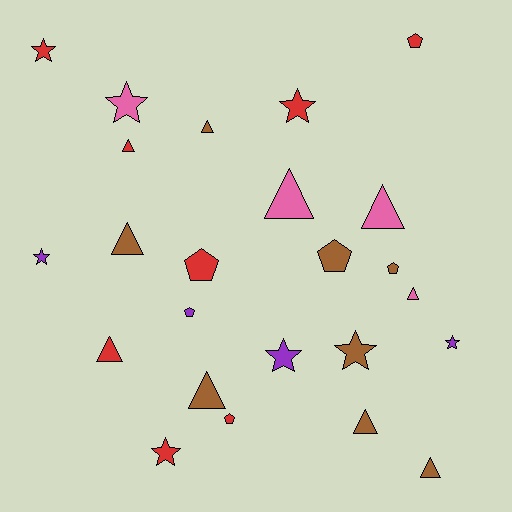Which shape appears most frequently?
Triangle, with 10 objects.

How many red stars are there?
There are 3 red stars.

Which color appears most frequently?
Brown, with 8 objects.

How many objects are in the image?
There are 24 objects.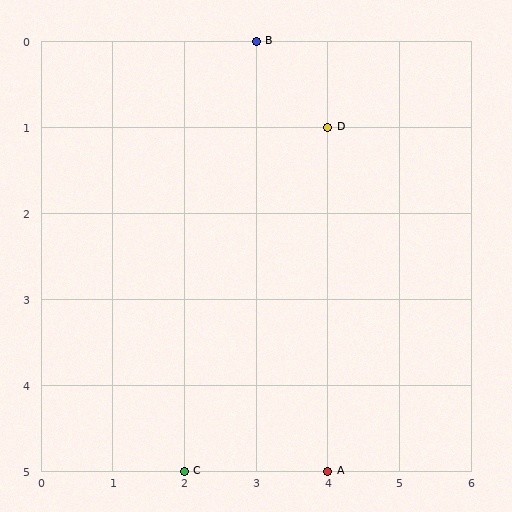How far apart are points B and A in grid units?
Points B and A are 1 column and 5 rows apart (about 5.1 grid units diagonally).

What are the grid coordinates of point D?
Point D is at grid coordinates (4, 1).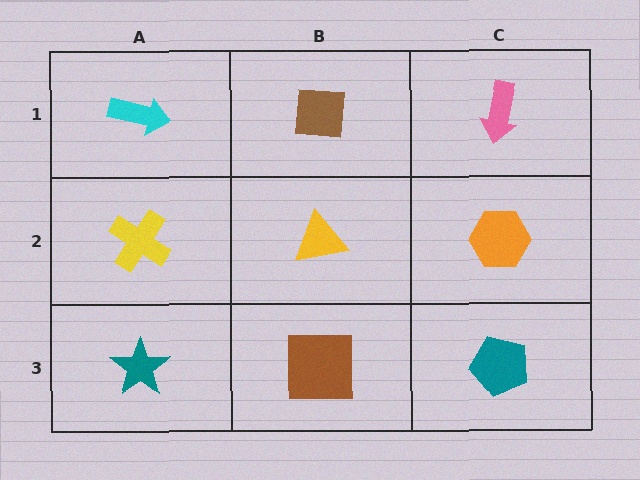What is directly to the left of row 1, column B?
A cyan arrow.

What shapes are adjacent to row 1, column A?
A yellow cross (row 2, column A), a brown square (row 1, column B).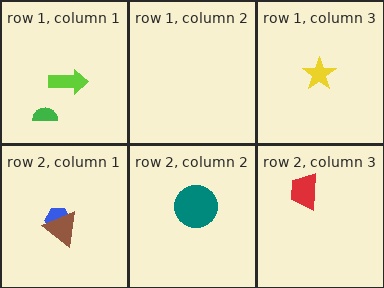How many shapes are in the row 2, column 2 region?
1.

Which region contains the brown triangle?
The row 2, column 1 region.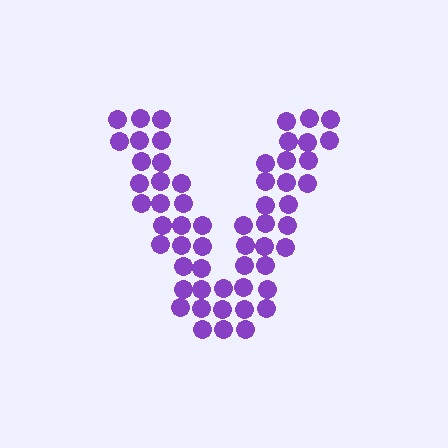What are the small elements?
The small elements are circles.